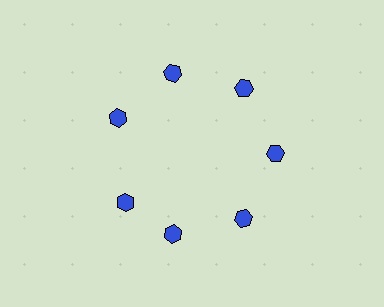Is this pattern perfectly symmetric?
No. The 7 blue hexagons are arranged in a ring, but one element near the 8 o'clock position is rotated out of alignment along the ring, breaking the 7-fold rotational symmetry.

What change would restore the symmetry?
The symmetry would be restored by rotating it back into even spacing with its neighbors so that all 7 hexagons sit at equal angles and equal distance from the center.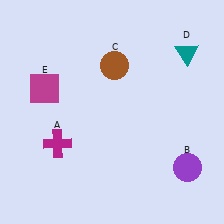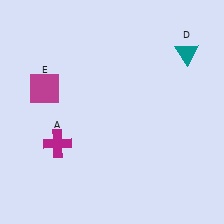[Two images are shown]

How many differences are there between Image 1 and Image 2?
There are 2 differences between the two images.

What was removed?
The brown circle (C), the purple circle (B) were removed in Image 2.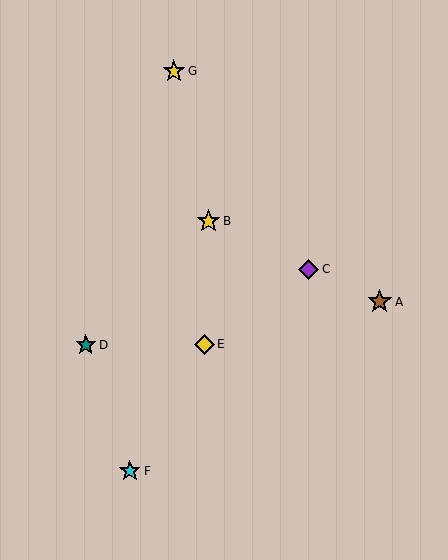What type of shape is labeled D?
Shape D is a teal star.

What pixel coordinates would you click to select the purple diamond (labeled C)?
Click at (309, 269) to select the purple diamond C.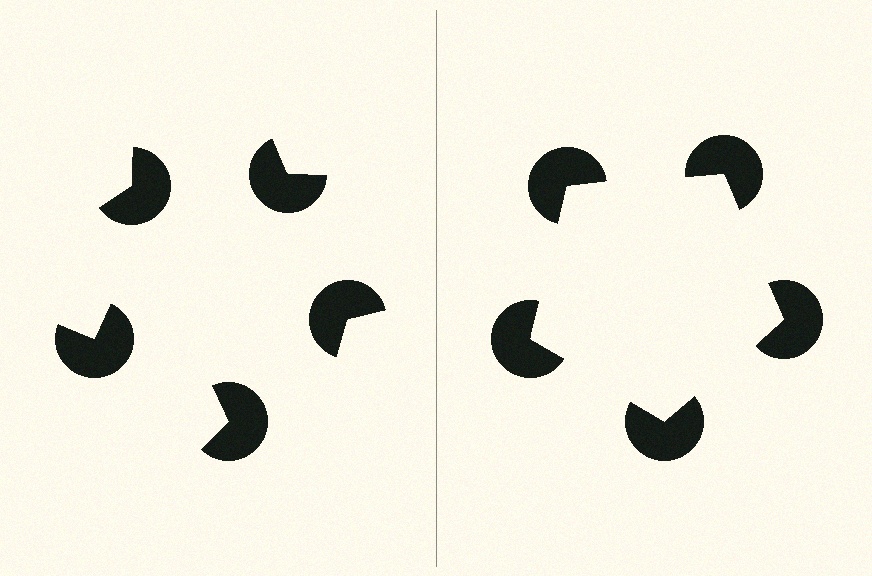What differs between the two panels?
The pac-man discs are positioned identically on both sides; only the wedge orientations differ. On the right they align to a pentagon; on the left they are misaligned.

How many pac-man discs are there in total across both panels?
10 — 5 on each side.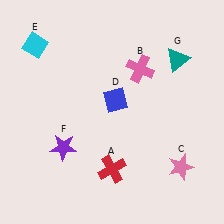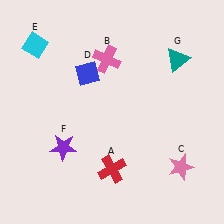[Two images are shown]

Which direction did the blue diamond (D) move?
The blue diamond (D) moved left.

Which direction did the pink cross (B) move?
The pink cross (B) moved left.